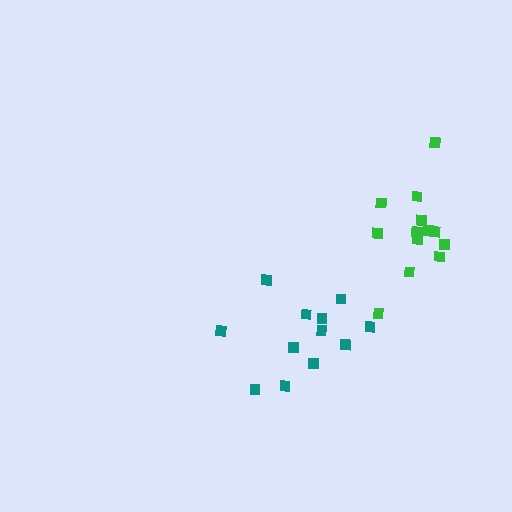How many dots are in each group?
Group 1: 13 dots, Group 2: 12 dots (25 total).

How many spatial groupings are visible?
There are 2 spatial groupings.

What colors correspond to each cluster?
The clusters are colored: green, teal.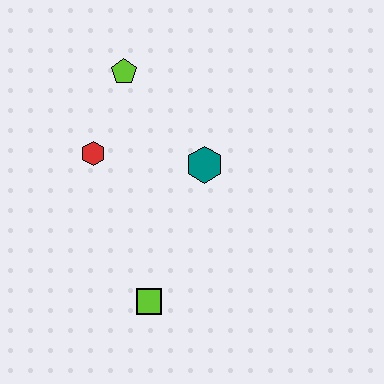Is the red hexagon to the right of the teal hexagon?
No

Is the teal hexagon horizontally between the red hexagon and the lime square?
No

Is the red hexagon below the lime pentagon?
Yes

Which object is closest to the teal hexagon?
The red hexagon is closest to the teal hexagon.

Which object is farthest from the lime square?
The lime pentagon is farthest from the lime square.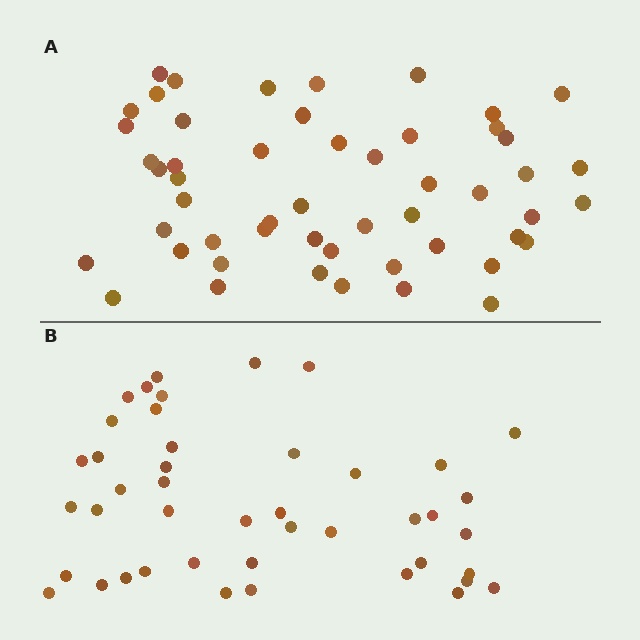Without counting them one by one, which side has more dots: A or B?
Region A (the top region) has more dots.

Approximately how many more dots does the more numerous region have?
Region A has roughly 8 or so more dots than region B.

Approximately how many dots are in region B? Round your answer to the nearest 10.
About 40 dots. (The exact count is 44, which rounds to 40.)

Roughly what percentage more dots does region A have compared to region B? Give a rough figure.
About 20% more.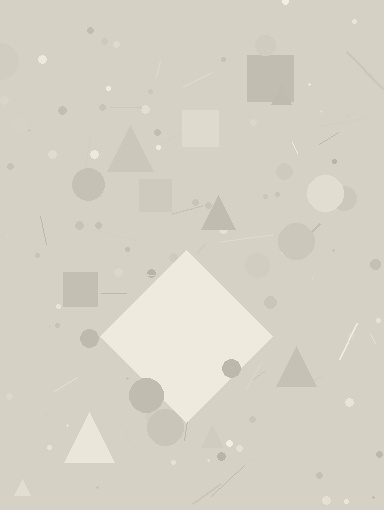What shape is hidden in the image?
A diamond is hidden in the image.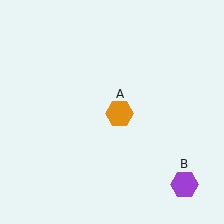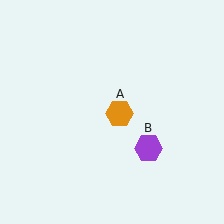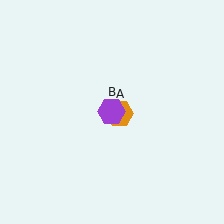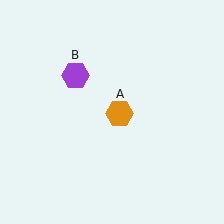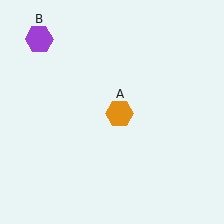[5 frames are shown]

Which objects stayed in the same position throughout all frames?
Orange hexagon (object A) remained stationary.